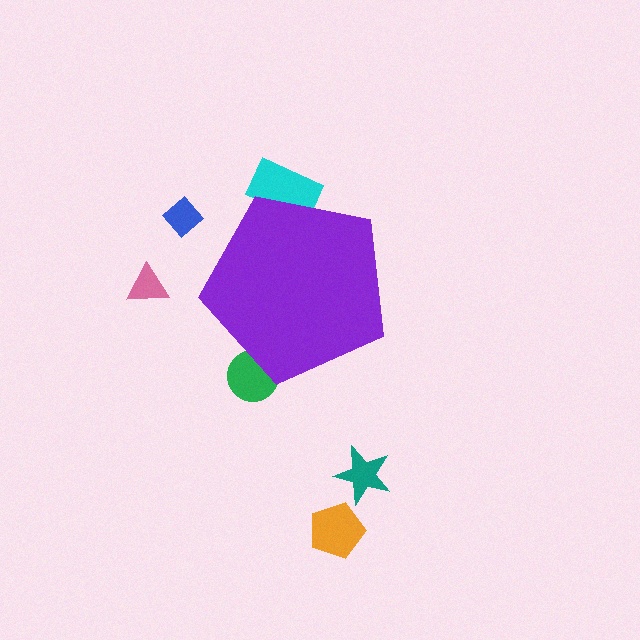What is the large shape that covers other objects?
A purple pentagon.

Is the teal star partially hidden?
No, the teal star is fully visible.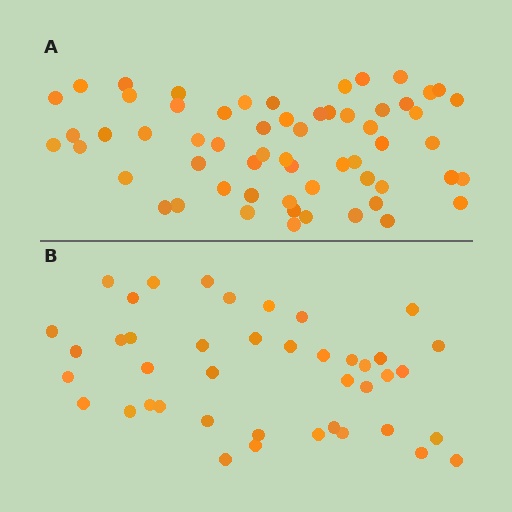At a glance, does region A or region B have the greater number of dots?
Region A (the top region) has more dots.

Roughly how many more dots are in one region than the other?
Region A has approximately 20 more dots than region B.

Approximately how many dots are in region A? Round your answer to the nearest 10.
About 60 dots.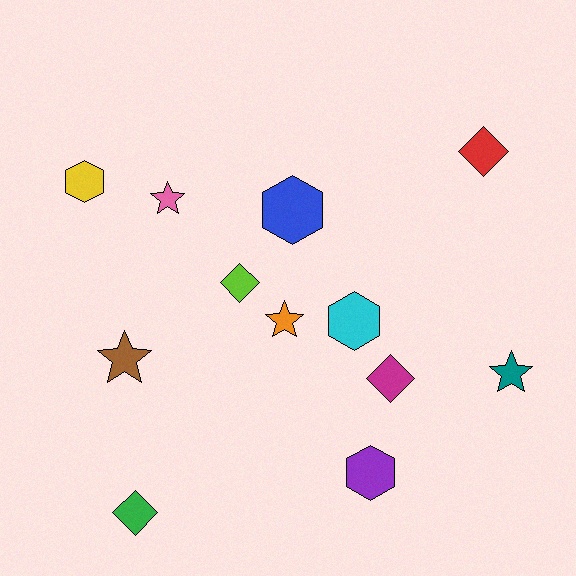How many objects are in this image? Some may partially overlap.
There are 12 objects.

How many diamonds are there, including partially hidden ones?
There are 4 diamonds.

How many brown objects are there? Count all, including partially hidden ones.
There is 1 brown object.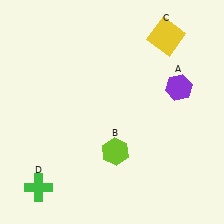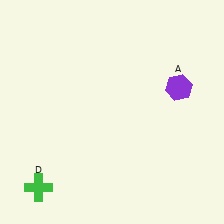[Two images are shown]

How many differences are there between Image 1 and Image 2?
There are 2 differences between the two images.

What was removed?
The lime hexagon (B), the yellow square (C) were removed in Image 2.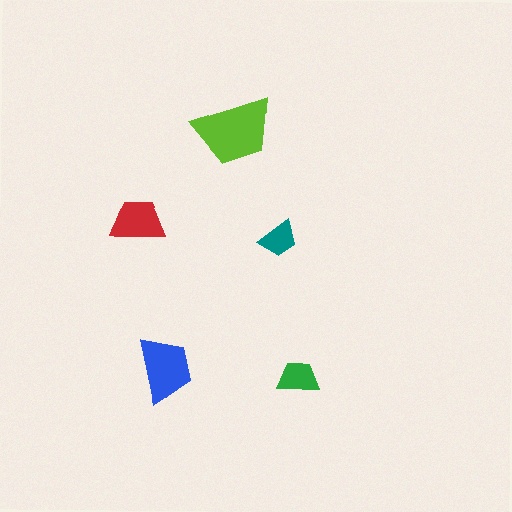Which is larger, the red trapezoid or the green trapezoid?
The red one.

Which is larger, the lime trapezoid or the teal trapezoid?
The lime one.